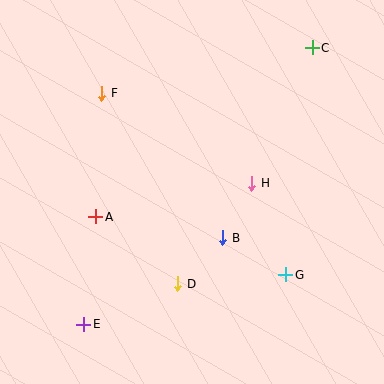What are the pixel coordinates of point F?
Point F is at (102, 93).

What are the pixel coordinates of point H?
Point H is at (252, 183).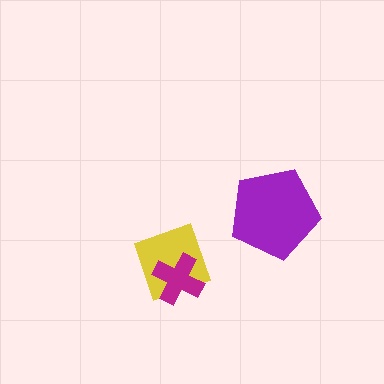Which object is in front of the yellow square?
The magenta cross is in front of the yellow square.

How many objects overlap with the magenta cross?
1 object overlaps with the magenta cross.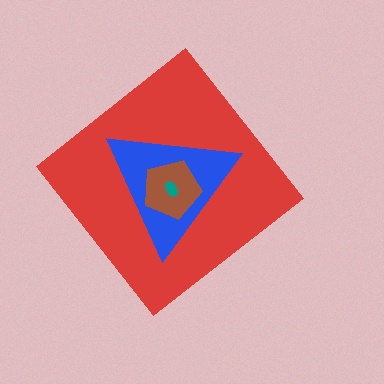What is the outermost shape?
The red diamond.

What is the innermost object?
The teal ellipse.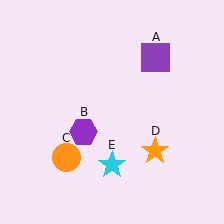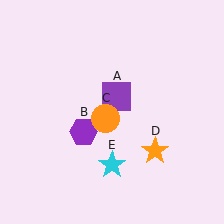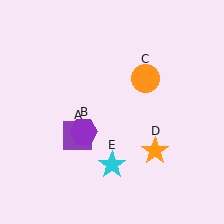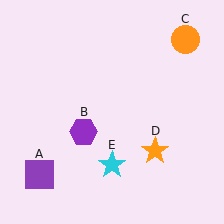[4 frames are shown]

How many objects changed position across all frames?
2 objects changed position: purple square (object A), orange circle (object C).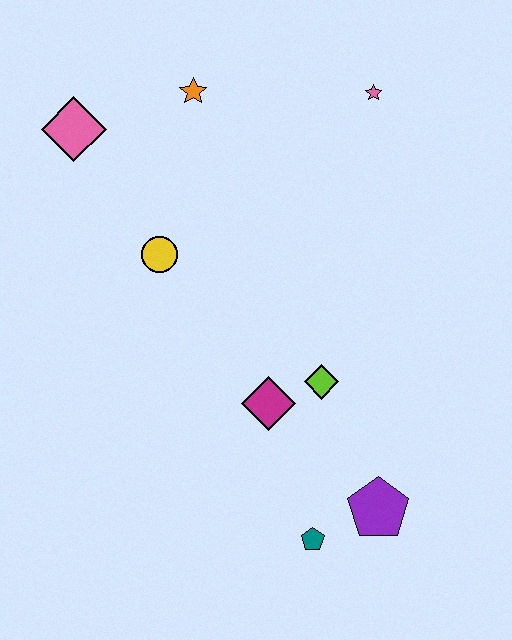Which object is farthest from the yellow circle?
The purple pentagon is farthest from the yellow circle.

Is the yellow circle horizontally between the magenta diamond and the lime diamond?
No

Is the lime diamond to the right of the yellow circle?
Yes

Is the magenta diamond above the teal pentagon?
Yes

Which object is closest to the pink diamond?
The orange star is closest to the pink diamond.